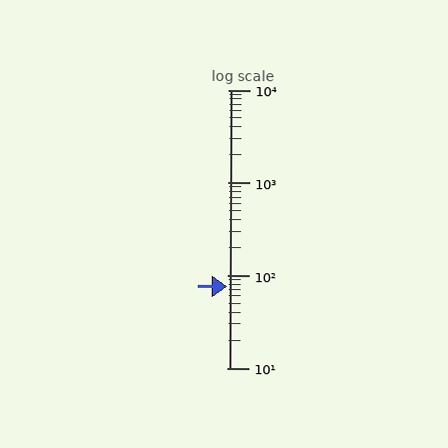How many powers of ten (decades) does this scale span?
The scale spans 3 decades, from 10 to 10000.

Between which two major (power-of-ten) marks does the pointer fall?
The pointer is between 10 and 100.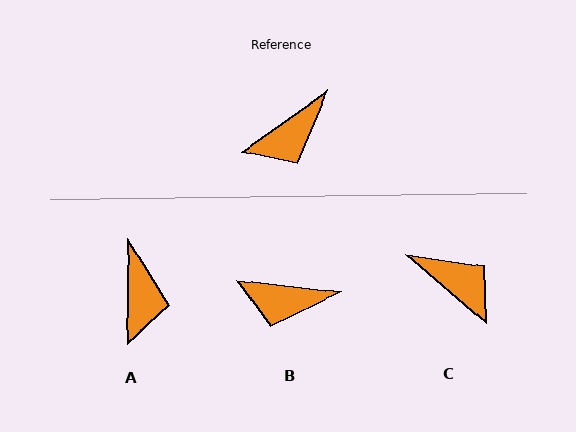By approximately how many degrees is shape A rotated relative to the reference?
Approximately 54 degrees counter-clockwise.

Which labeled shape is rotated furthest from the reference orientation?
C, about 104 degrees away.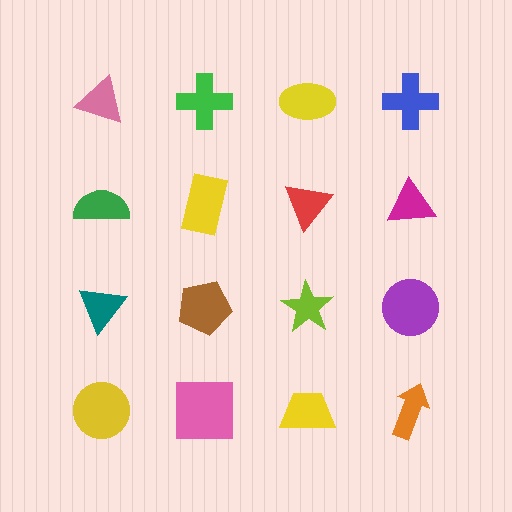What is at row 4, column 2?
A pink square.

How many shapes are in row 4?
4 shapes.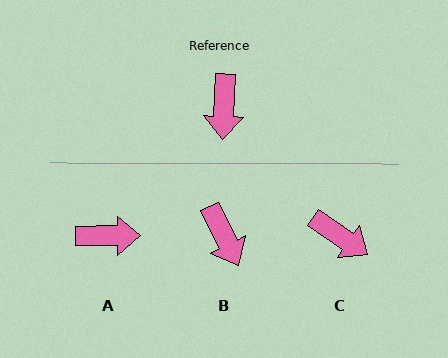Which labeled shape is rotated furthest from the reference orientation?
A, about 93 degrees away.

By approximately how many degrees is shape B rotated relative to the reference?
Approximately 29 degrees counter-clockwise.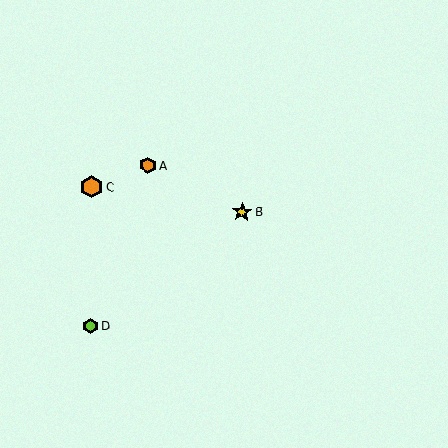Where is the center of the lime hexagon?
The center of the lime hexagon is at (90, 326).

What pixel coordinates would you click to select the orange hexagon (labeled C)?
Click at (92, 186) to select the orange hexagon C.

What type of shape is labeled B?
Shape B is a yellow star.